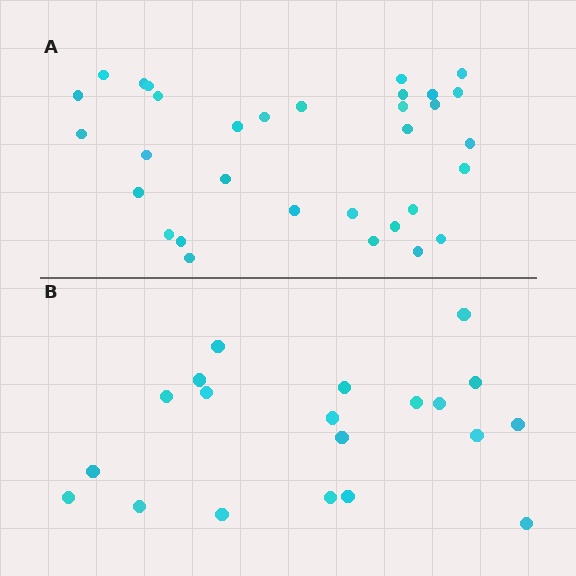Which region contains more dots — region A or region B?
Region A (the top region) has more dots.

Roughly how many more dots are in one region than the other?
Region A has roughly 12 or so more dots than region B.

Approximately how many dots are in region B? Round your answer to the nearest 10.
About 20 dots.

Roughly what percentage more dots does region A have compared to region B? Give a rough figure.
About 60% more.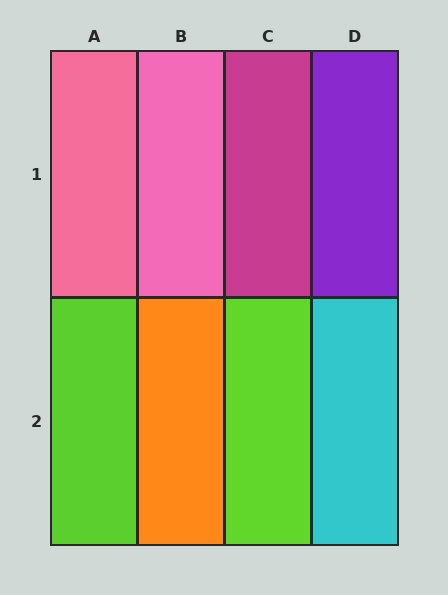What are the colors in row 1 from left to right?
Pink, pink, magenta, purple.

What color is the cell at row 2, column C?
Lime.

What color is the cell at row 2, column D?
Cyan.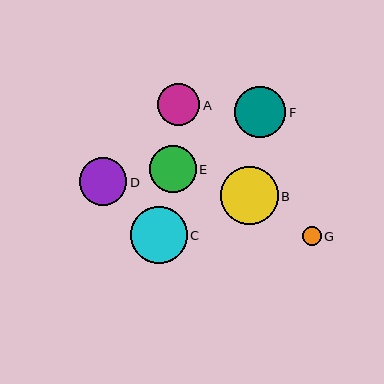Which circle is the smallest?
Circle G is the smallest with a size of approximately 19 pixels.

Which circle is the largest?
Circle B is the largest with a size of approximately 58 pixels.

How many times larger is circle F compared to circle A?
Circle F is approximately 1.2 times the size of circle A.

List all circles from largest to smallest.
From largest to smallest: B, C, F, D, E, A, G.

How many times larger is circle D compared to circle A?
Circle D is approximately 1.1 times the size of circle A.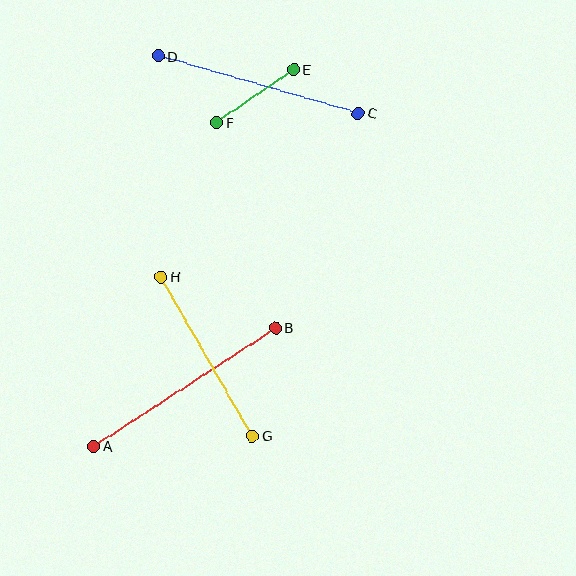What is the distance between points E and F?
The distance is approximately 93 pixels.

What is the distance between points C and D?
The distance is approximately 208 pixels.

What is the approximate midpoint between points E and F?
The midpoint is at approximately (255, 96) pixels.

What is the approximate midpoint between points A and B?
The midpoint is at approximately (184, 387) pixels.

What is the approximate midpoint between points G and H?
The midpoint is at approximately (207, 356) pixels.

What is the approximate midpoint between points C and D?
The midpoint is at approximately (258, 84) pixels.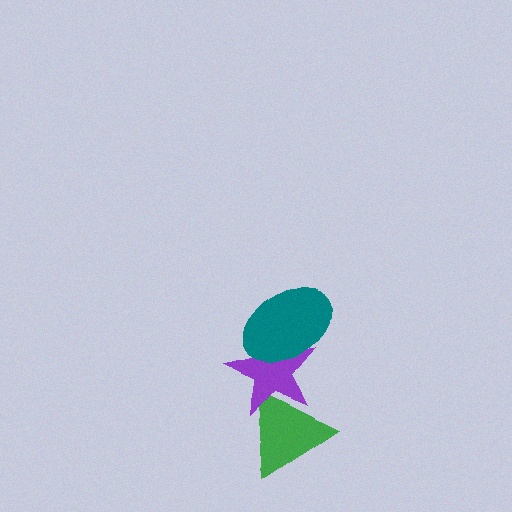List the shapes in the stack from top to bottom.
From top to bottom: the teal ellipse, the purple star, the green triangle.